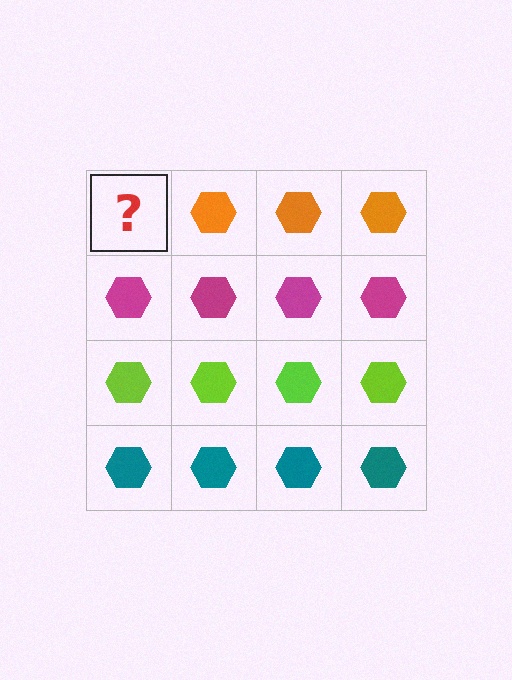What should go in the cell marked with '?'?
The missing cell should contain an orange hexagon.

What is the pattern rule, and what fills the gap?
The rule is that each row has a consistent color. The gap should be filled with an orange hexagon.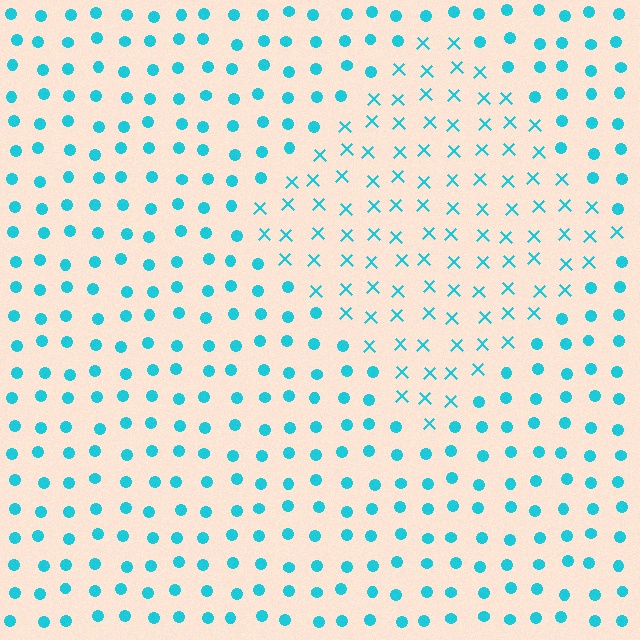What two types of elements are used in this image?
The image uses X marks inside the diamond region and circles outside it.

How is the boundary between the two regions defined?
The boundary is defined by a change in element shape: X marks inside vs. circles outside. All elements share the same color and spacing.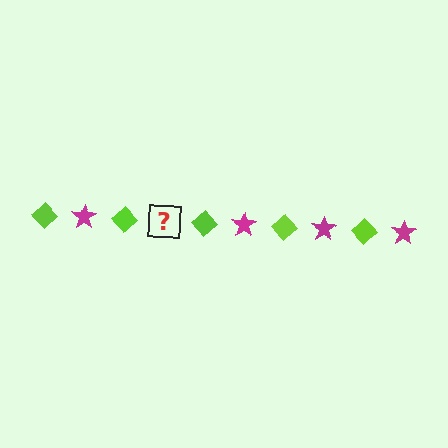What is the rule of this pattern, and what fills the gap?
The rule is that the pattern alternates between lime diamond and magenta star. The gap should be filled with a magenta star.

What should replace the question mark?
The question mark should be replaced with a magenta star.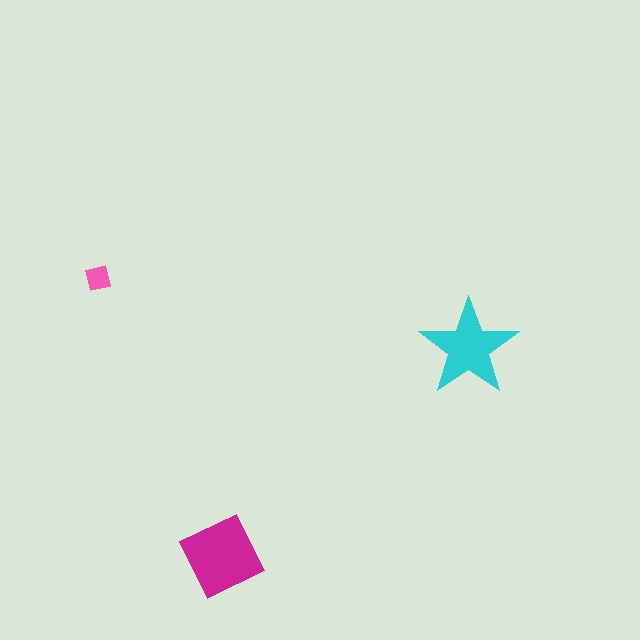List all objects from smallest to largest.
The pink square, the cyan star, the magenta square.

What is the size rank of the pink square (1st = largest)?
3rd.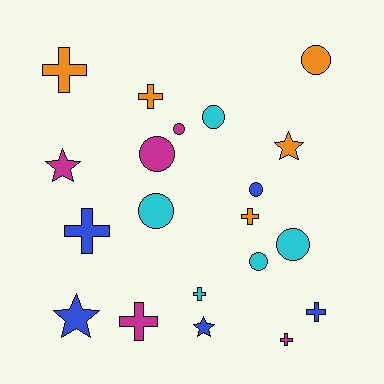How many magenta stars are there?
There is 1 magenta star.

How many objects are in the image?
There are 20 objects.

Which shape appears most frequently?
Cross, with 8 objects.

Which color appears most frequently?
Orange, with 5 objects.